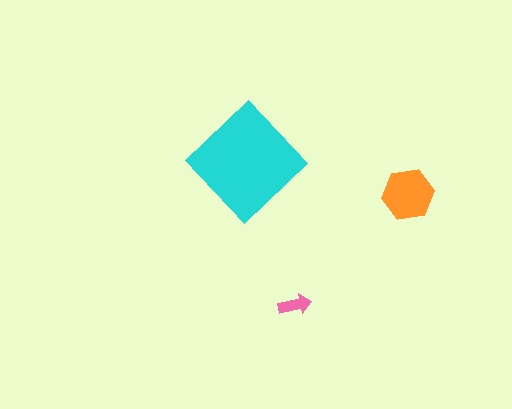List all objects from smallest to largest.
The pink arrow, the orange hexagon, the cyan diamond.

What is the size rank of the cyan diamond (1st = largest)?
1st.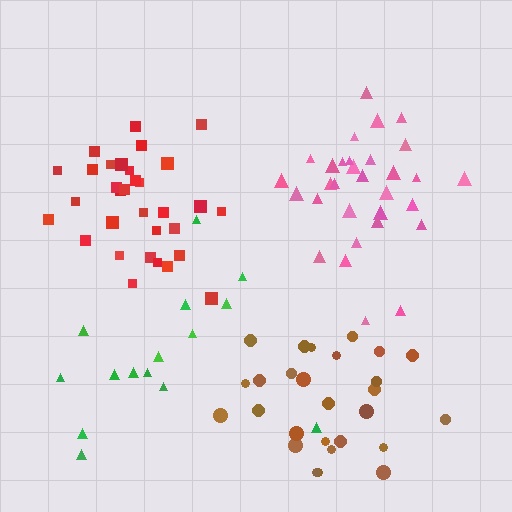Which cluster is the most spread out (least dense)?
Green.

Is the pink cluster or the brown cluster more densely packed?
Pink.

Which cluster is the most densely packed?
Pink.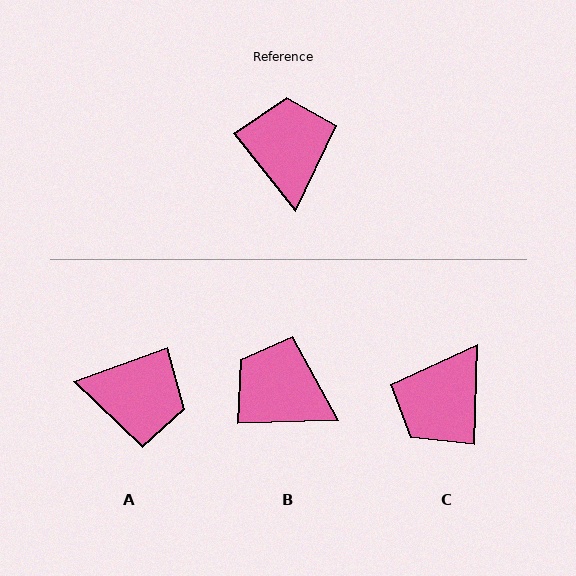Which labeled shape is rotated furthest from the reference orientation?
C, about 140 degrees away.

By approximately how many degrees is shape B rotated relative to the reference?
Approximately 53 degrees counter-clockwise.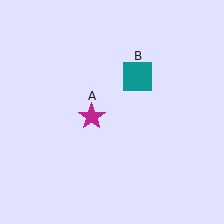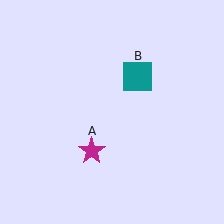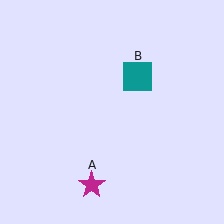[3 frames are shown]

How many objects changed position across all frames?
1 object changed position: magenta star (object A).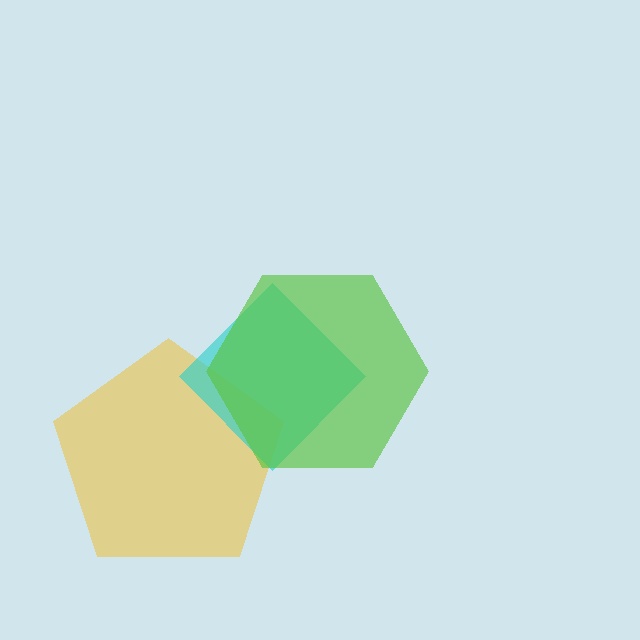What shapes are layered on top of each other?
The layered shapes are: a yellow pentagon, a cyan diamond, a lime hexagon.